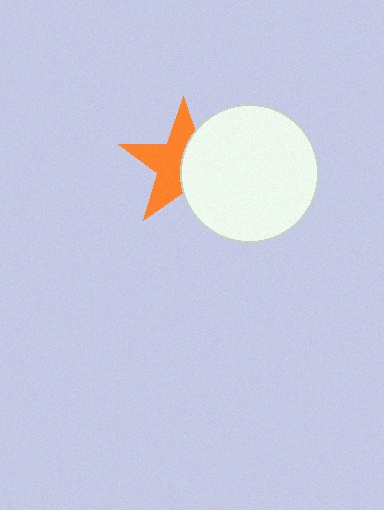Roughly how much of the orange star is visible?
About half of it is visible (roughly 54%).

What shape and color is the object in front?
The object in front is a white circle.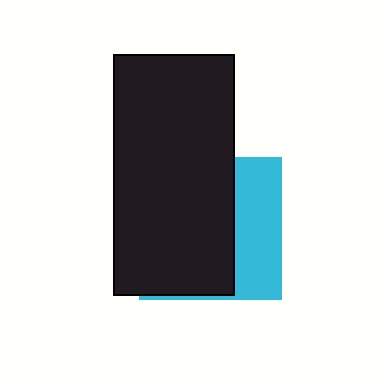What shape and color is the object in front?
The object in front is a black rectangle.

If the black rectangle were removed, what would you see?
You would see the complete cyan square.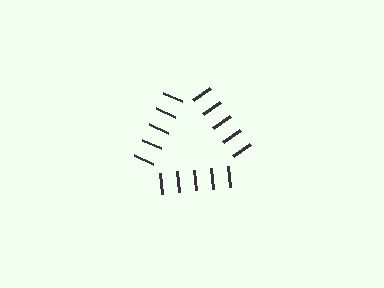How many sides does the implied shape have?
3 sides — the line-ends trace a triangle.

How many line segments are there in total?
15 — 5 along each of the 3 edges.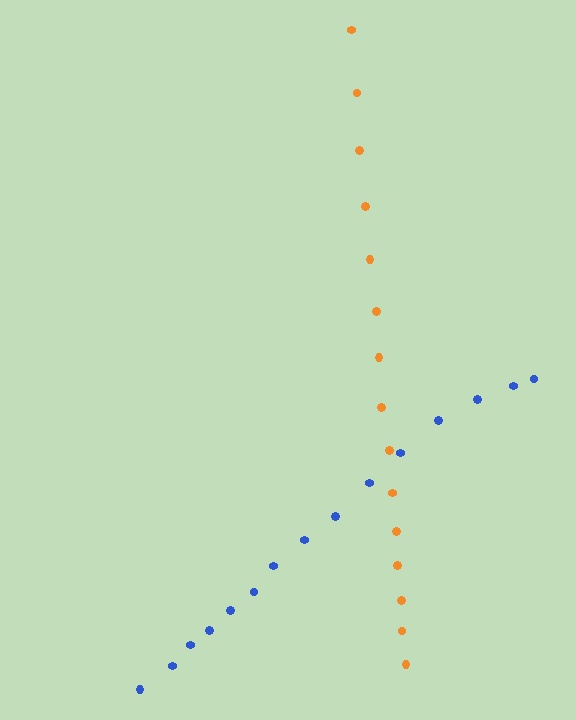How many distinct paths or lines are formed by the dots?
There are 2 distinct paths.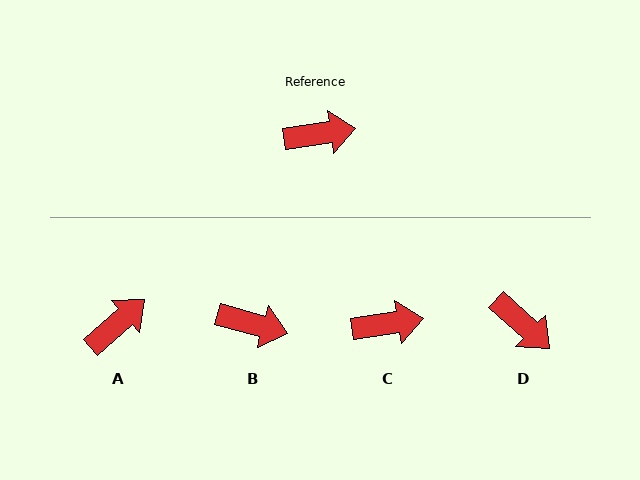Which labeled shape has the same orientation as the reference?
C.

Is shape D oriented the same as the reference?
No, it is off by about 51 degrees.